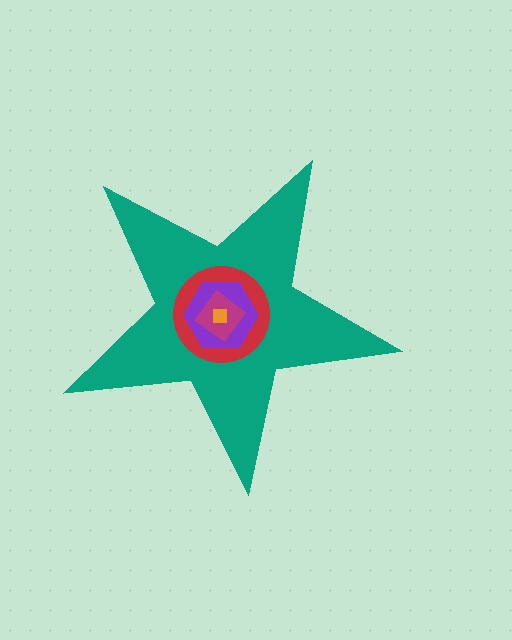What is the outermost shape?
The teal star.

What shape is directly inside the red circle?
The purple hexagon.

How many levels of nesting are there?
5.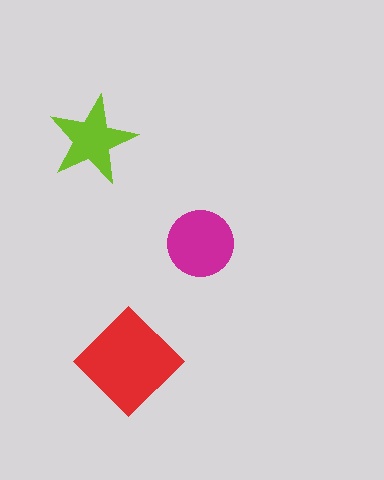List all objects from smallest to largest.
The lime star, the magenta circle, the red diamond.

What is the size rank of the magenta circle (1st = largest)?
2nd.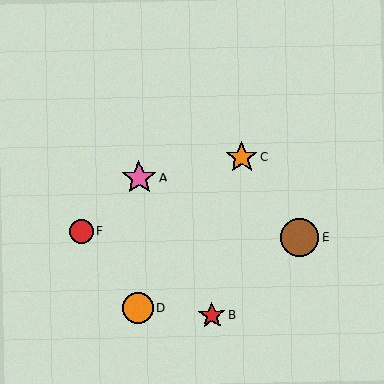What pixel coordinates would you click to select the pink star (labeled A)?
Click at (139, 178) to select the pink star A.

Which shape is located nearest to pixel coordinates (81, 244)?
The red circle (labeled F) at (81, 231) is nearest to that location.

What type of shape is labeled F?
Shape F is a red circle.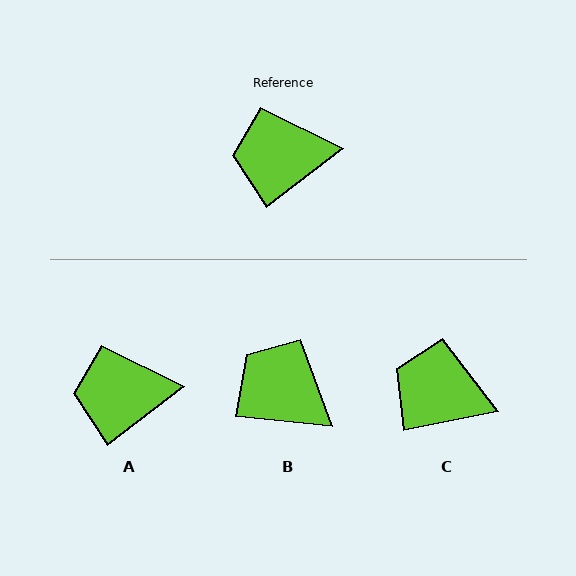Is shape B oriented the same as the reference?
No, it is off by about 43 degrees.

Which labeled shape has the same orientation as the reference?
A.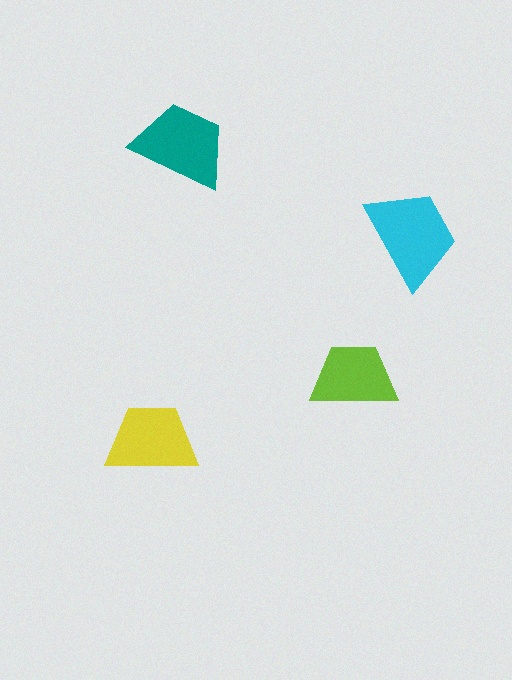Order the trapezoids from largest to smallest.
the cyan one, the teal one, the yellow one, the lime one.